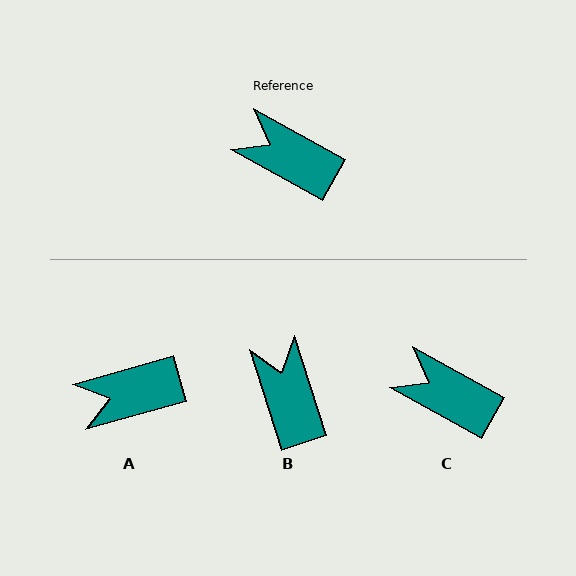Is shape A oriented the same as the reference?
No, it is off by about 45 degrees.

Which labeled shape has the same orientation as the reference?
C.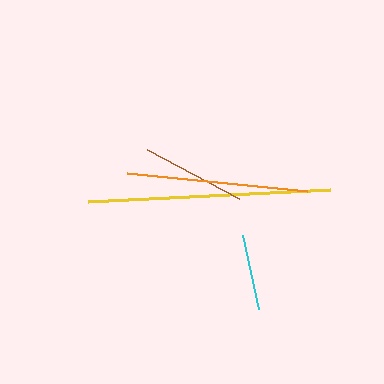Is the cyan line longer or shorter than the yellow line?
The yellow line is longer than the cyan line.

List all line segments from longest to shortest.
From longest to shortest: yellow, orange, brown, cyan.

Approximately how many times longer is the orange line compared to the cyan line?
The orange line is approximately 2.4 times the length of the cyan line.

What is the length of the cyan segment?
The cyan segment is approximately 76 pixels long.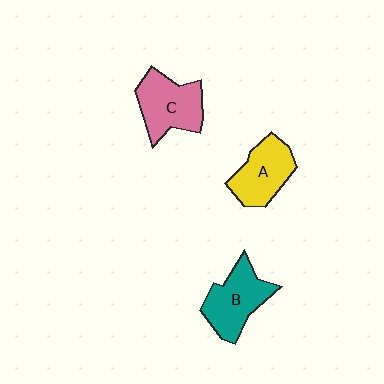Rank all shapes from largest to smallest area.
From largest to smallest: C (pink), B (teal), A (yellow).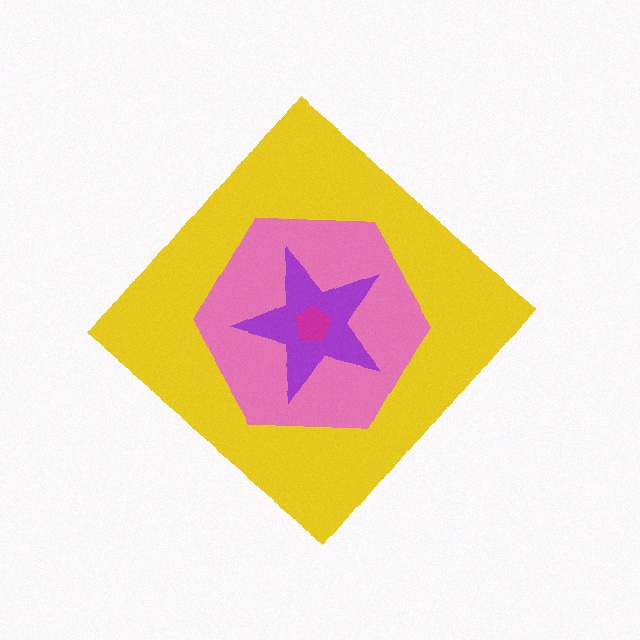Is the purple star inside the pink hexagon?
Yes.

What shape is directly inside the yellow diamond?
The pink hexagon.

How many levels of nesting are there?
4.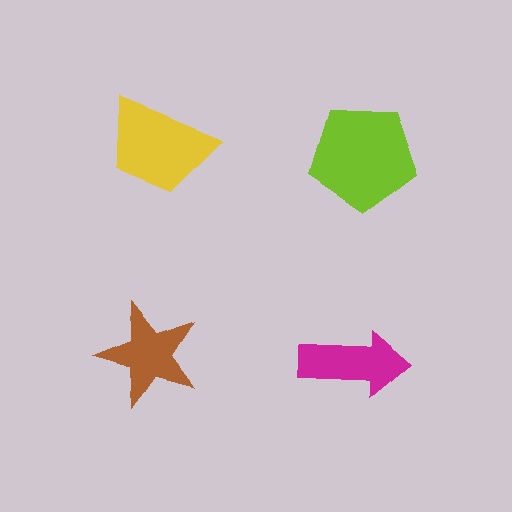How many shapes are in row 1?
2 shapes.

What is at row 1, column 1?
A yellow trapezoid.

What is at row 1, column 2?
A lime pentagon.